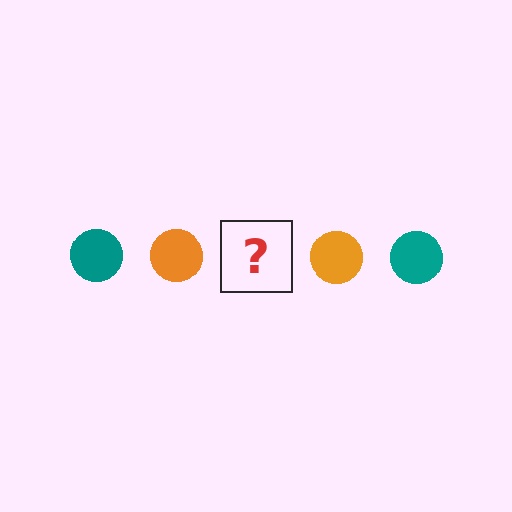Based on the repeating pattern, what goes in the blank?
The blank should be a teal circle.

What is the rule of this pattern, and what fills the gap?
The rule is that the pattern cycles through teal, orange circles. The gap should be filled with a teal circle.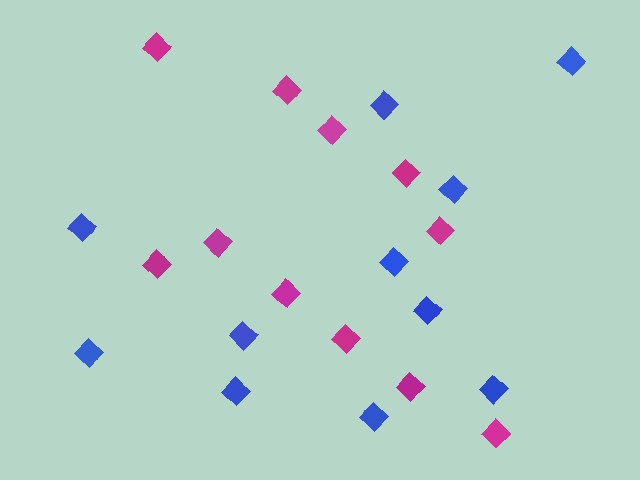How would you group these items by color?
There are 2 groups: one group of blue diamonds (11) and one group of magenta diamonds (11).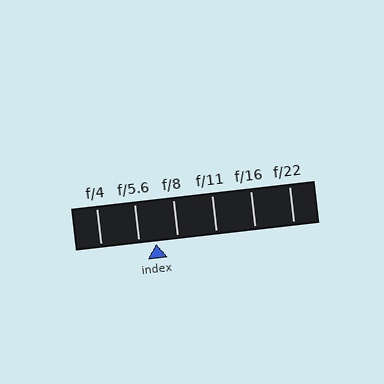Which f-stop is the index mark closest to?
The index mark is closest to f/5.6.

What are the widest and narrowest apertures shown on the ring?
The widest aperture shown is f/4 and the narrowest is f/22.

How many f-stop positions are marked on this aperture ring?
There are 6 f-stop positions marked.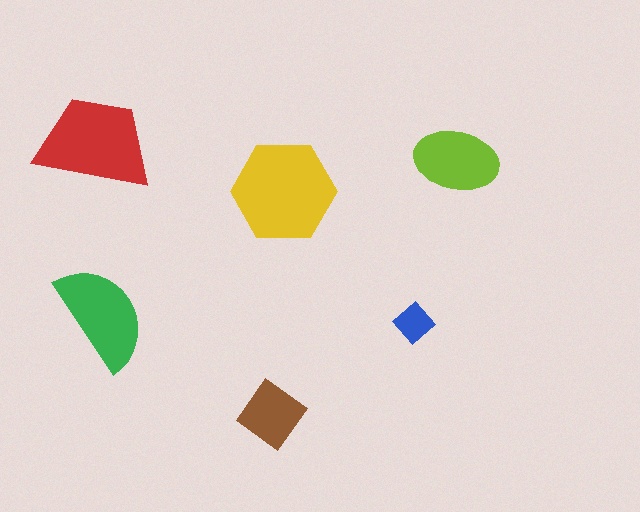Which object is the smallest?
The blue diamond.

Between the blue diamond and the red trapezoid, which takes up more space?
The red trapezoid.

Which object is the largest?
The yellow hexagon.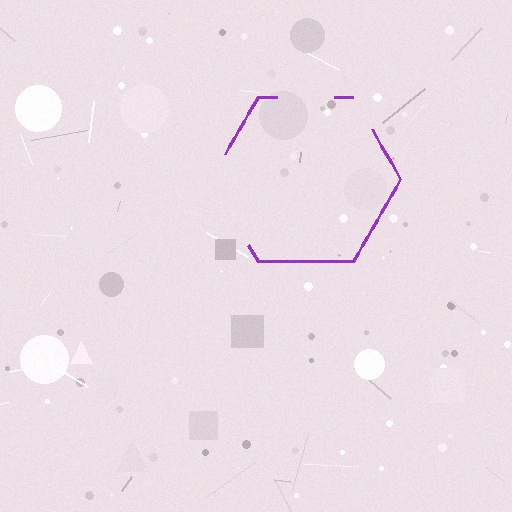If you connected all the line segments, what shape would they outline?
They would outline a hexagon.